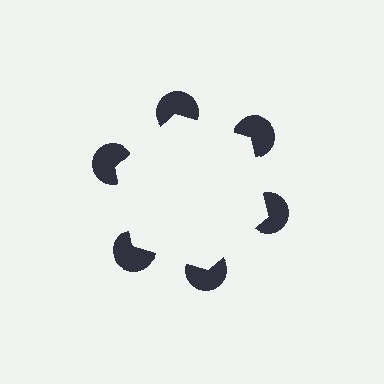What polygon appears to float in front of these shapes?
An illusory hexagon — its edges are inferred from the aligned wedge cuts in the pac-man discs, not physically drawn.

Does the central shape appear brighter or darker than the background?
It typically appears slightly brighter than the background, even though no actual brightness change is drawn.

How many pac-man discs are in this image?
There are 6 — one at each vertex of the illusory hexagon.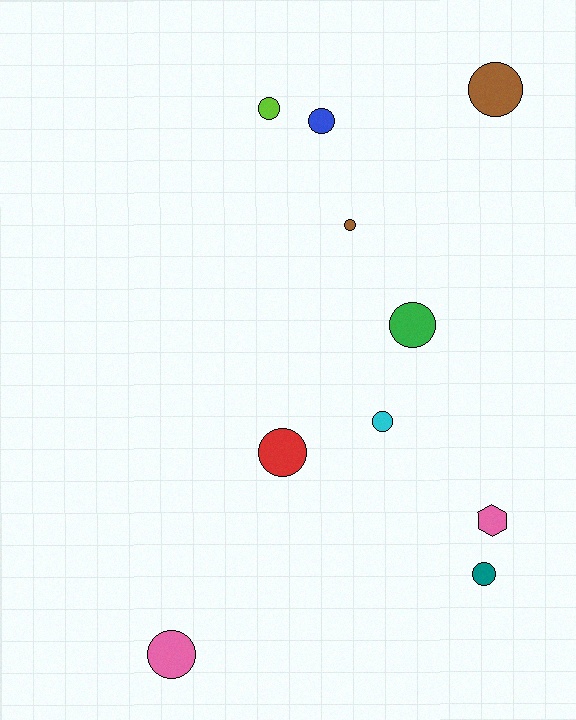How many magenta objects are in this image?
There are no magenta objects.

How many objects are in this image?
There are 10 objects.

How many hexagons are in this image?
There is 1 hexagon.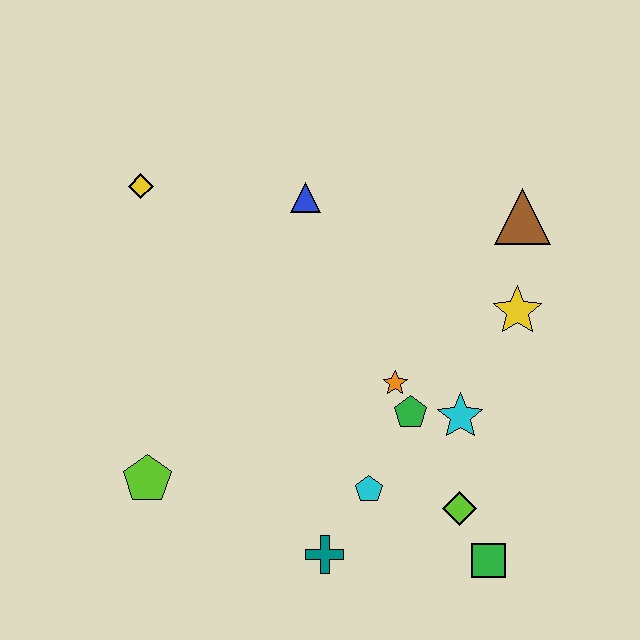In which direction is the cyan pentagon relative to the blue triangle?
The cyan pentagon is below the blue triangle.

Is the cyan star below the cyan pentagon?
No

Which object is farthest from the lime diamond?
The yellow diamond is farthest from the lime diamond.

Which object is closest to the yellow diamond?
The blue triangle is closest to the yellow diamond.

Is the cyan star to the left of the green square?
Yes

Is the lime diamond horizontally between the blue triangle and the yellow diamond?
No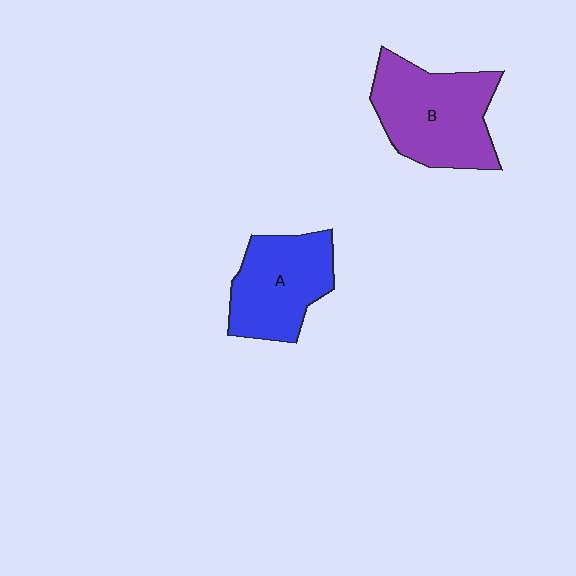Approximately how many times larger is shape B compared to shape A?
Approximately 1.2 times.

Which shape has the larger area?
Shape B (purple).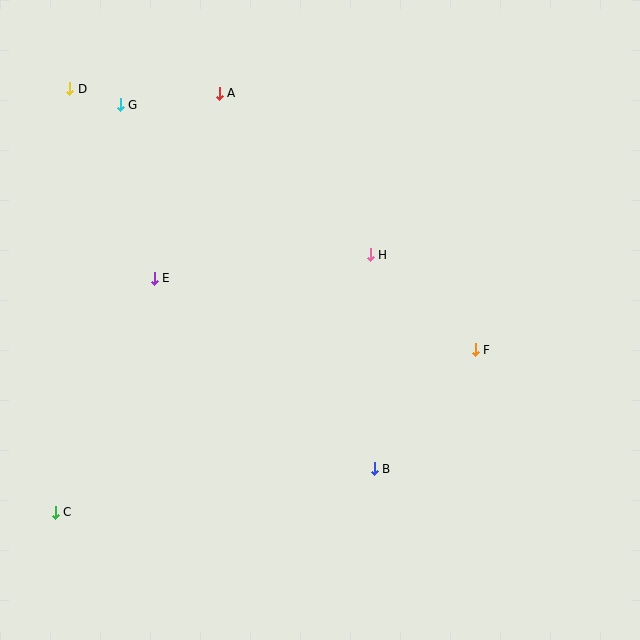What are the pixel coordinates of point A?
Point A is at (219, 93).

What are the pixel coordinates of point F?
Point F is at (475, 350).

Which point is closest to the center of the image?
Point H at (370, 255) is closest to the center.